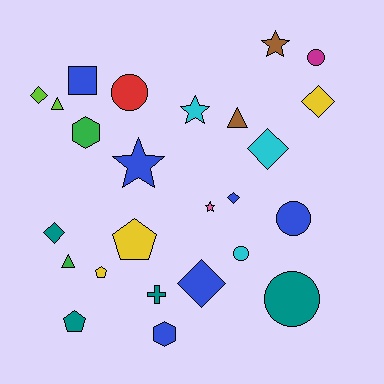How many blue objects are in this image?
There are 6 blue objects.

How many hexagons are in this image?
There are 2 hexagons.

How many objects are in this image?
There are 25 objects.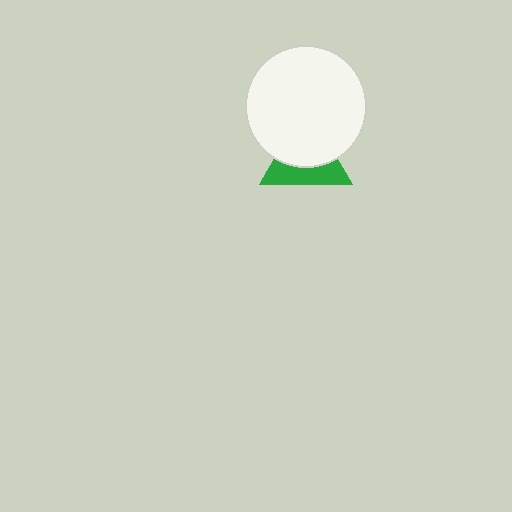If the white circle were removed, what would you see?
You would see the complete green triangle.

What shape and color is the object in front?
The object in front is a white circle.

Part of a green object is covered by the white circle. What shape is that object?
It is a triangle.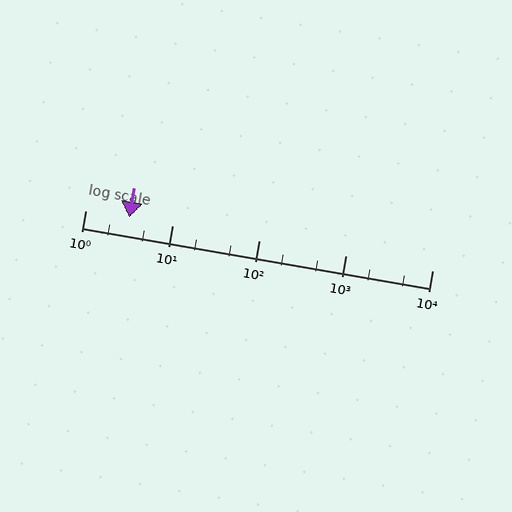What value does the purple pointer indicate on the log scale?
The pointer indicates approximately 3.2.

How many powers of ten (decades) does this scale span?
The scale spans 4 decades, from 1 to 10000.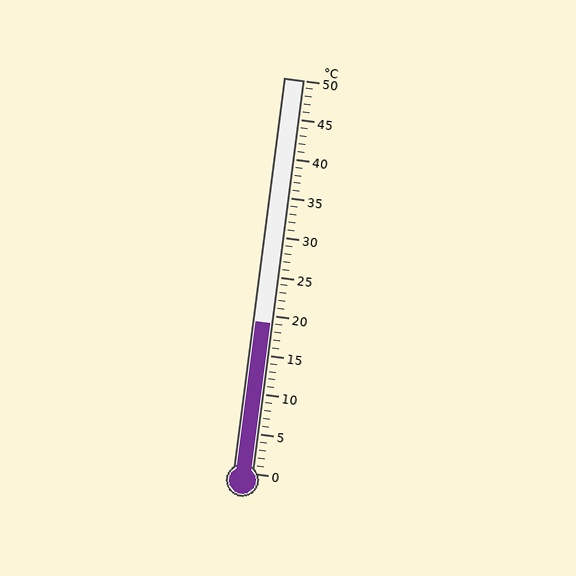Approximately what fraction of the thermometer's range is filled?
The thermometer is filled to approximately 40% of its range.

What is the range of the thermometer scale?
The thermometer scale ranges from 0°C to 50°C.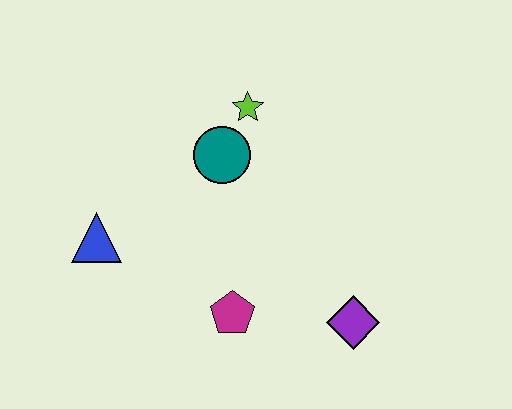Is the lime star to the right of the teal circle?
Yes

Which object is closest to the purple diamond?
The magenta pentagon is closest to the purple diamond.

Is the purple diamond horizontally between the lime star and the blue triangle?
No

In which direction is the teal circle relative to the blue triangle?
The teal circle is to the right of the blue triangle.